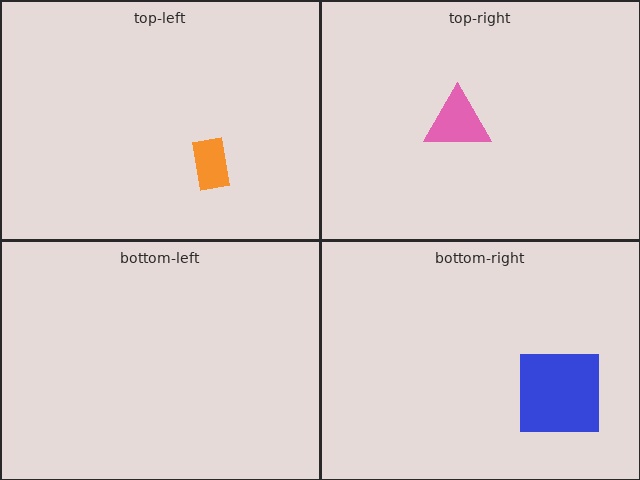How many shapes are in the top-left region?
1.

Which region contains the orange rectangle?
The top-left region.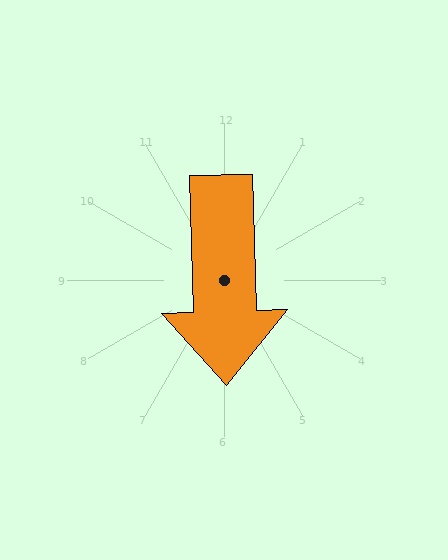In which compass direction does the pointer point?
South.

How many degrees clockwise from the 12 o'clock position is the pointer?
Approximately 179 degrees.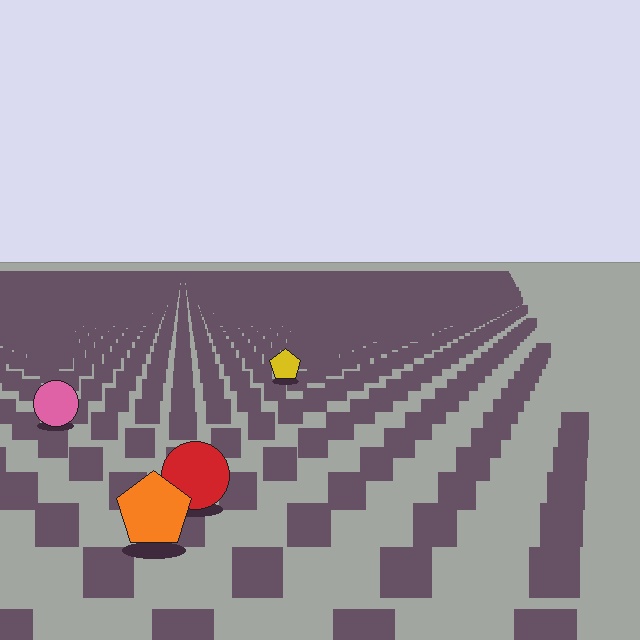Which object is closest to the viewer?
The orange pentagon is closest. The texture marks near it are larger and more spread out.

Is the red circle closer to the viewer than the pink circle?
Yes. The red circle is closer — you can tell from the texture gradient: the ground texture is coarser near it.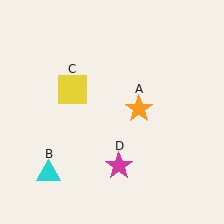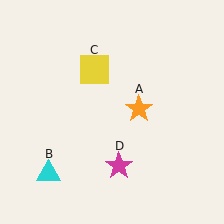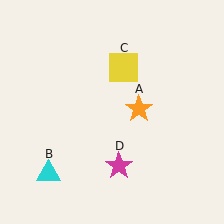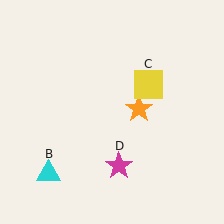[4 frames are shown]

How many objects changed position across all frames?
1 object changed position: yellow square (object C).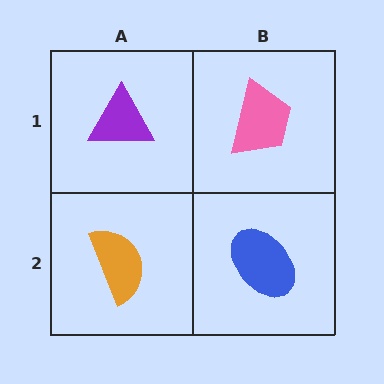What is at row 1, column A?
A purple triangle.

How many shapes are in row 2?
2 shapes.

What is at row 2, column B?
A blue ellipse.